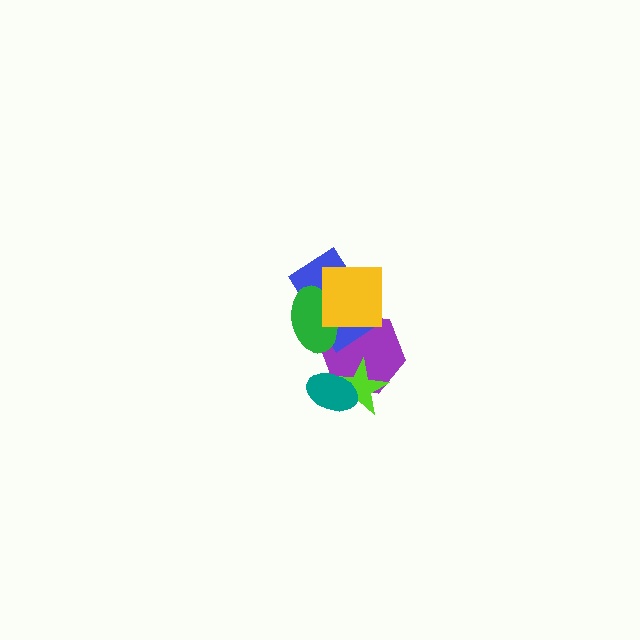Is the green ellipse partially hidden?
Yes, it is partially covered by another shape.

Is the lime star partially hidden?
Yes, it is partially covered by another shape.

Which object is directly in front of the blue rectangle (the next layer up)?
The green ellipse is directly in front of the blue rectangle.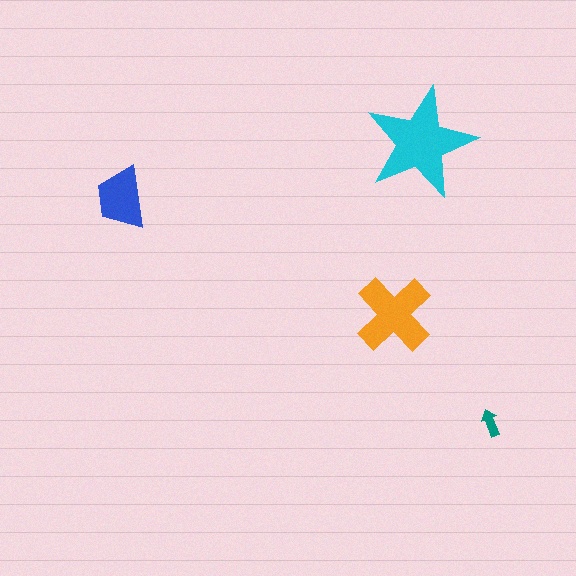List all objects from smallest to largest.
The teal arrow, the blue trapezoid, the orange cross, the cyan star.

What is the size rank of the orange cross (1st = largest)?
2nd.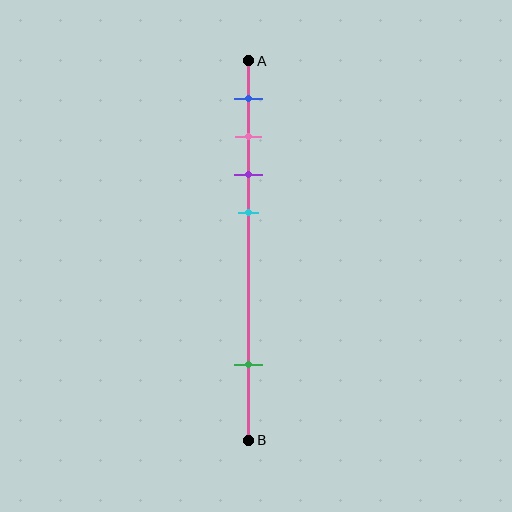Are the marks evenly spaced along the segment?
No, the marks are not evenly spaced.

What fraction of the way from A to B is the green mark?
The green mark is approximately 80% (0.8) of the way from A to B.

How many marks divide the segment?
There are 5 marks dividing the segment.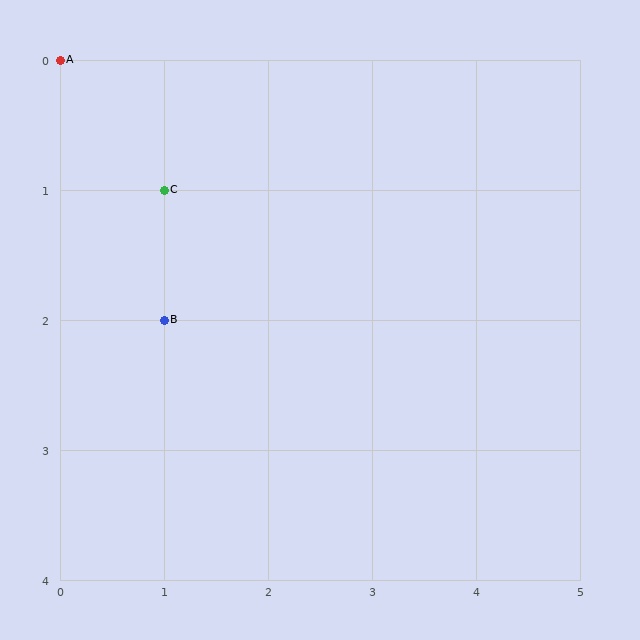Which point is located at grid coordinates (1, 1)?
Point C is at (1, 1).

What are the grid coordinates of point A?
Point A is at grid coordinates (0, 0).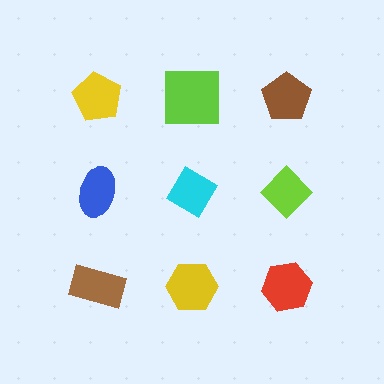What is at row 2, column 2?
A cyan diamond.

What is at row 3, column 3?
A red hexagon.